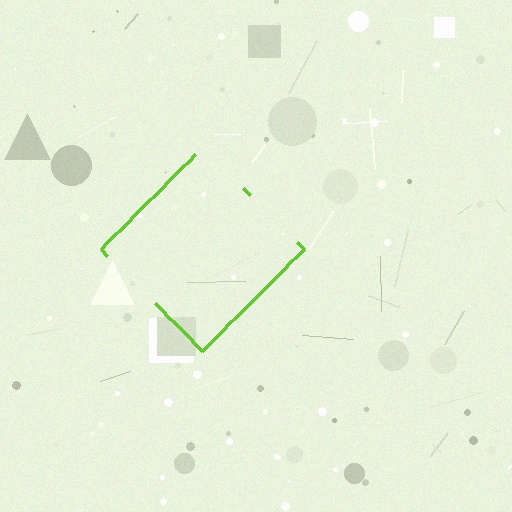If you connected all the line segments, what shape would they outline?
They would outline a diamond.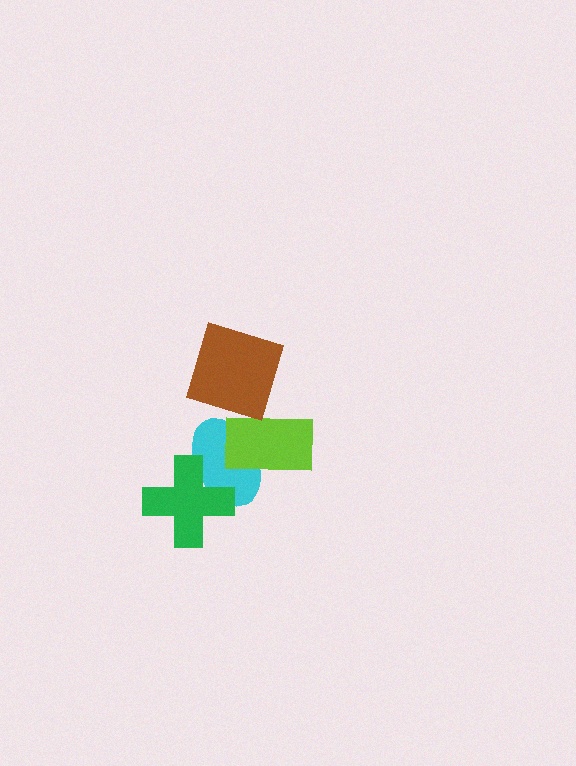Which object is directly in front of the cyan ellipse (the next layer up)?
The green cross is directly in front of the cyan ellipse.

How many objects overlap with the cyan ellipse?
2 objects overlap with the cyan ellipse.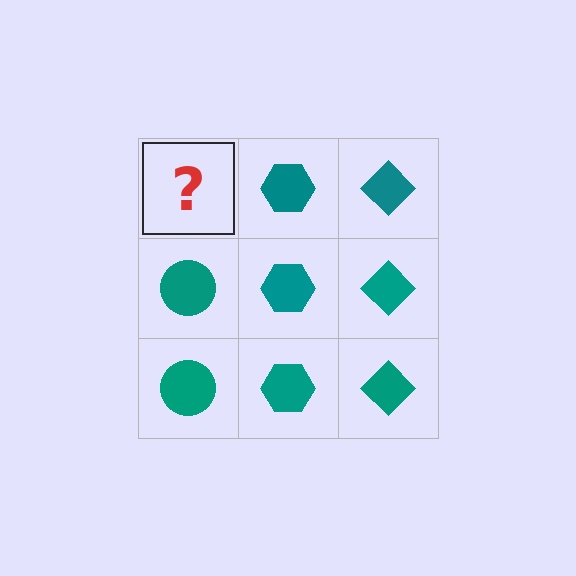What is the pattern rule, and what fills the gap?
The rule is that each column has a consistent shape. The gap should be filled with a teal circle.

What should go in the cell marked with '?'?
The missing cell should contain a teal circle.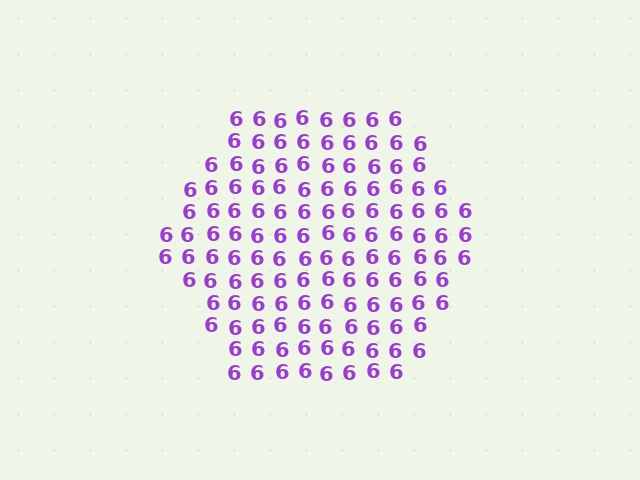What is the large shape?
The large shape is a hexagon.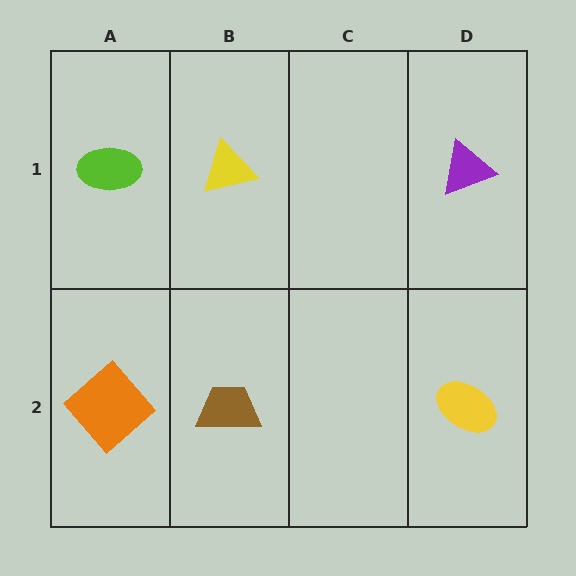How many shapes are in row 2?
3 shapes.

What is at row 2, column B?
A brown trapezoid.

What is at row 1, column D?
A purple triangle.